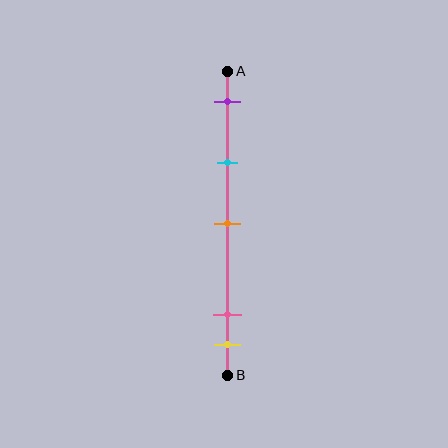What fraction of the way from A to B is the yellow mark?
The yellow mark is approximately 90% (0.9) of the way from A to B.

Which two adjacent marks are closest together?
The pink and yellow marks are the closest adjacent pair.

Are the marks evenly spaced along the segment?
No, the marks are not evenly spaced.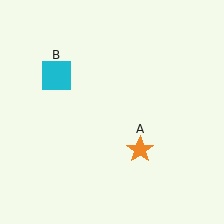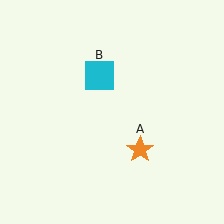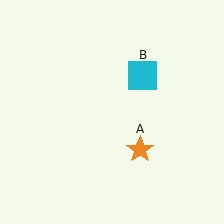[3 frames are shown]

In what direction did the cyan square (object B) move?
The cyan square (object B) moved right.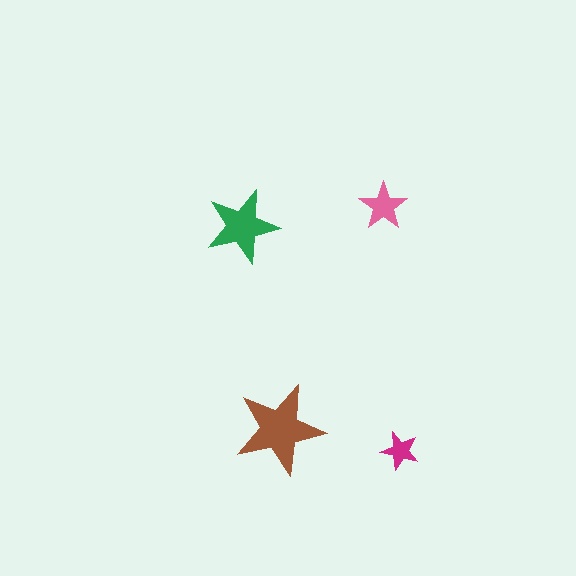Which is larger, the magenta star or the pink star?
The pink one.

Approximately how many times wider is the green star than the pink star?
About 1.5 times wider.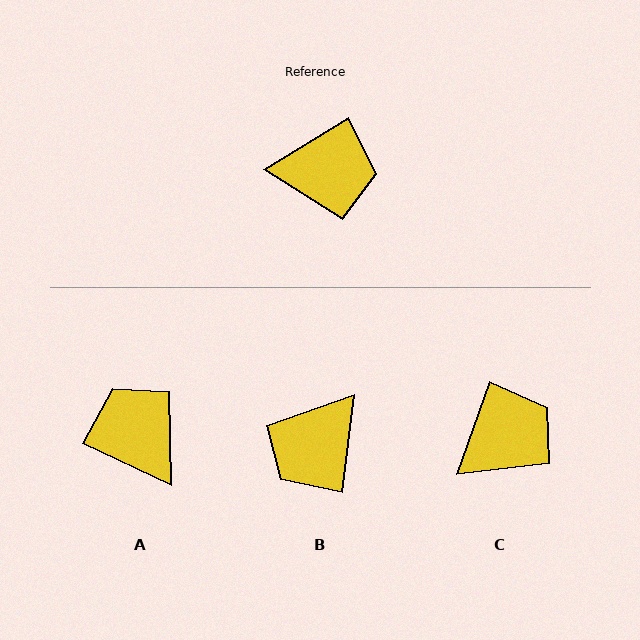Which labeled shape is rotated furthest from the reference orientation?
B, about 128 degrees away.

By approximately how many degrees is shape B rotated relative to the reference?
Approximately 128 degrees clockwise.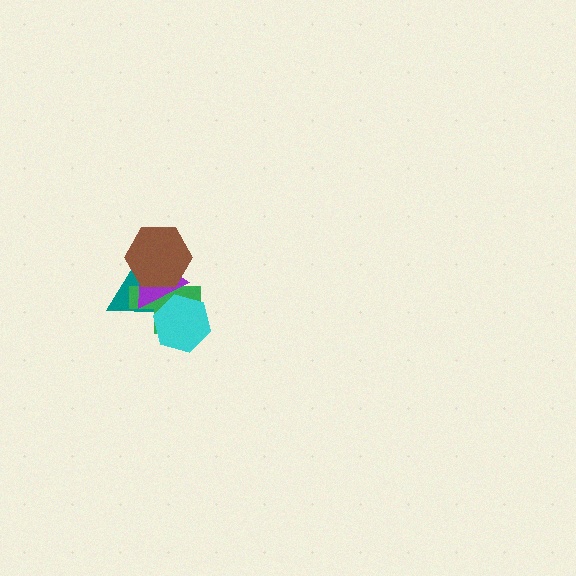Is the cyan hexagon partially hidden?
Yes, it is partially covered by another shape.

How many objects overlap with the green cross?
4 objects overlap with the green cross.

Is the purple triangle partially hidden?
Yes, it is partially covered by another shape.